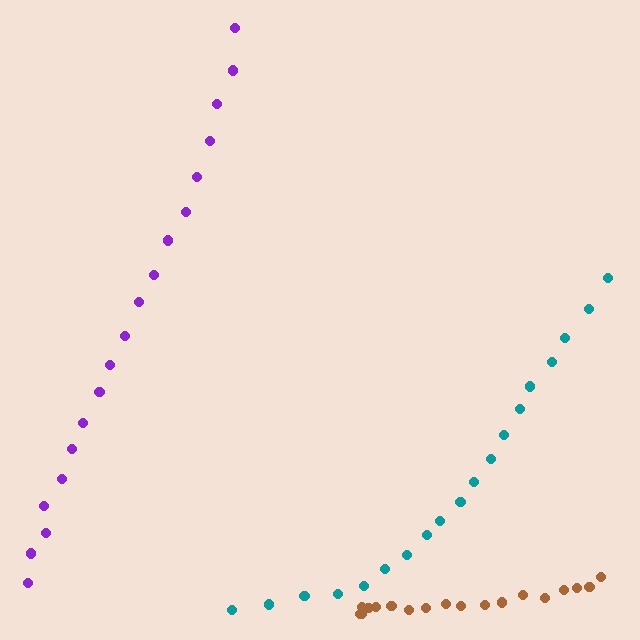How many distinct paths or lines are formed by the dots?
There are 3 distinct paths.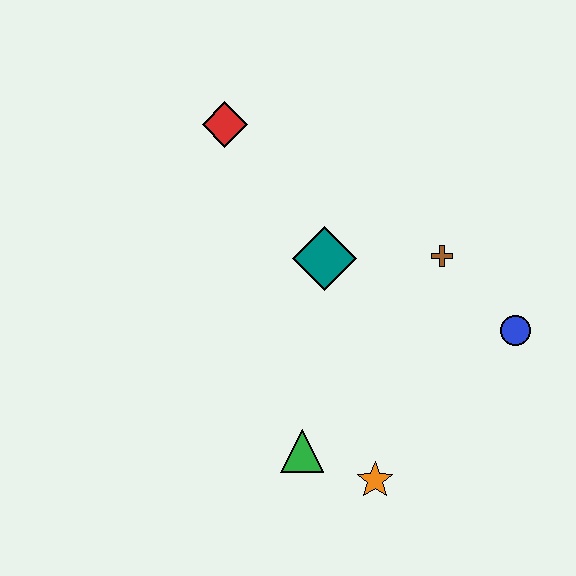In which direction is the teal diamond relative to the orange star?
The teal diamond is above the orange star.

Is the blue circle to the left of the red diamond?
No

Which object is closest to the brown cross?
The blue circle is closest to the brown cross.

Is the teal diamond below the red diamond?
Yes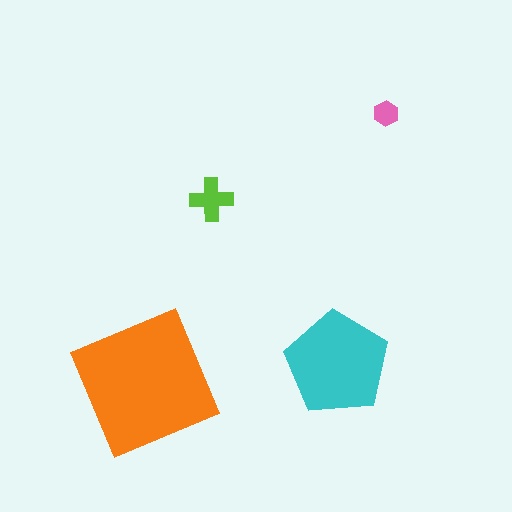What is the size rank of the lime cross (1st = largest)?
3rd.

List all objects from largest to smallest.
The orange square, the cyan pentagon, the lime cross, the pink hexagon.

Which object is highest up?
The pink hexagon is topmost.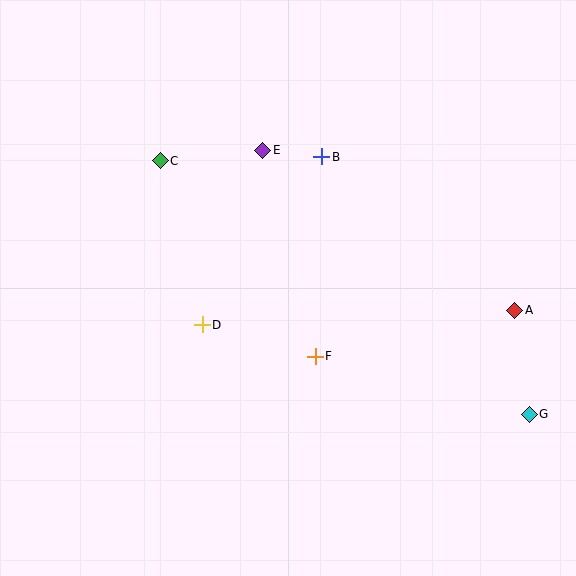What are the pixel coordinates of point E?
Point E is at (263, 150).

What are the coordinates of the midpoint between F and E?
The midpoint between F and E is at (289, 253).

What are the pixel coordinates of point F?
Point F is at (315, 356).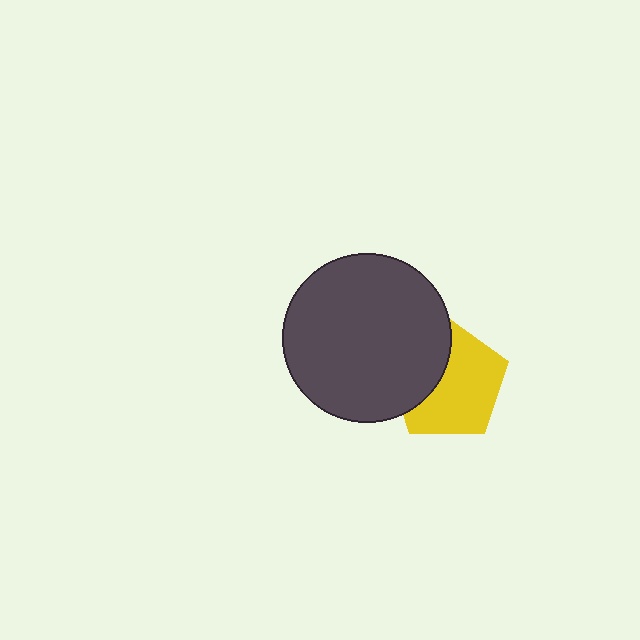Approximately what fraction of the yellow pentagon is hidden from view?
Roughly 36% of the yellow pentagon is hidden behind the dark gray circle.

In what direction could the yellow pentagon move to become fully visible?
The yellow pentagon could move right. That would shift it out from behind the dark gray circle entirely.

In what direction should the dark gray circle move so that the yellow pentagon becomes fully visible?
The dark gray circle should move left. That is the shortest direction to clear the overlap and leave the yellow pentagon fully visible.